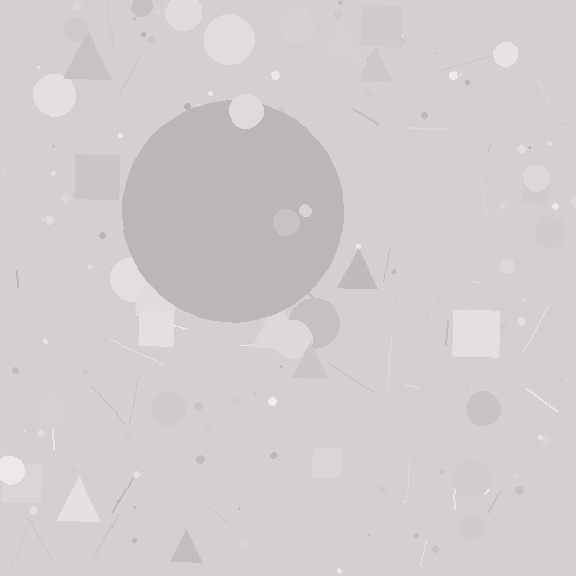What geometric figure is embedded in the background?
A circle is embedded in the background.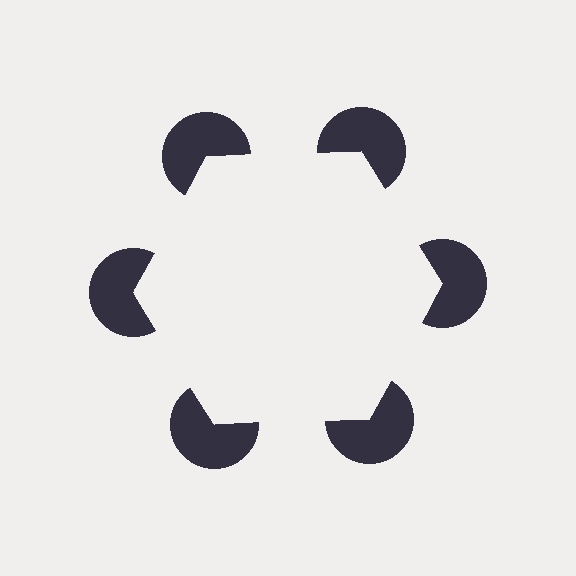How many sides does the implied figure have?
6 sides.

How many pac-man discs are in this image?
There are 6 — one at each vertex of the illusory hexagon.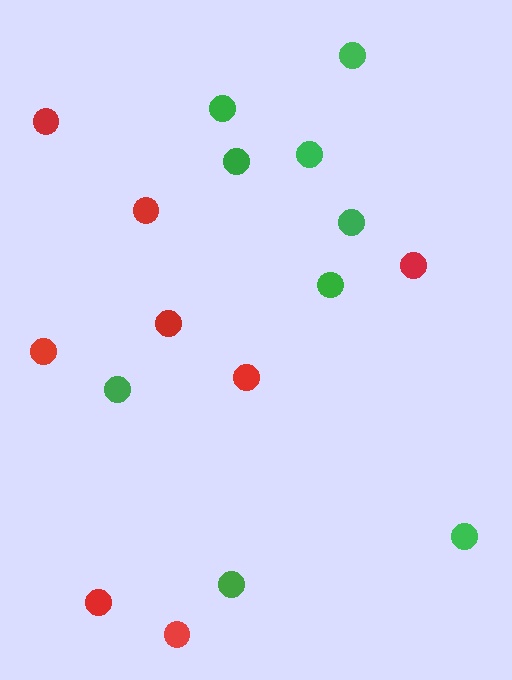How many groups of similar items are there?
There are 2 groups: one group of green circles (9) and one group of red circles (8).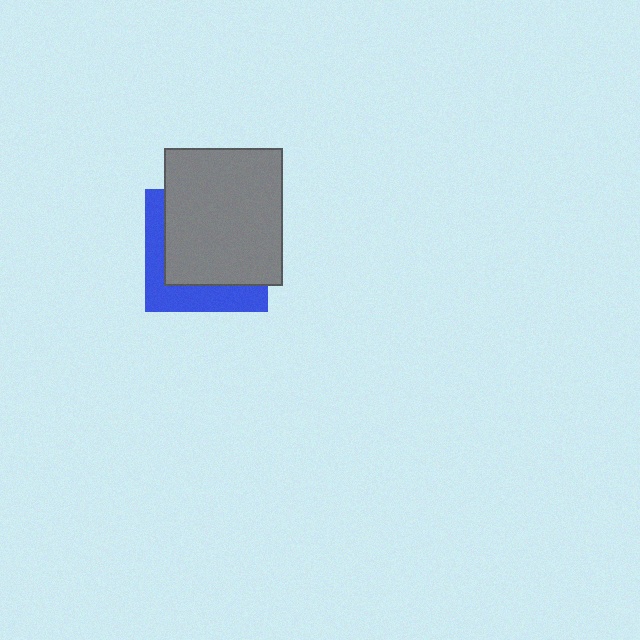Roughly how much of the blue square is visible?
A small part of it is visible (roughly 33%).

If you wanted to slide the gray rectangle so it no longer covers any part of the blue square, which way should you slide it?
Slide it toward the upper-right — that is the most direct way to separate the two shapes.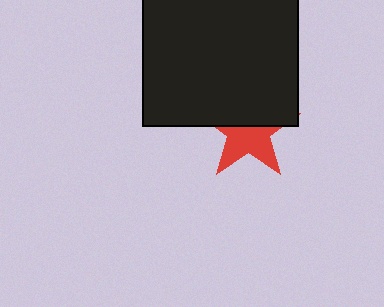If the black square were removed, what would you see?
You would see the complete red star.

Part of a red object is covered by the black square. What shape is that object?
It is a star.